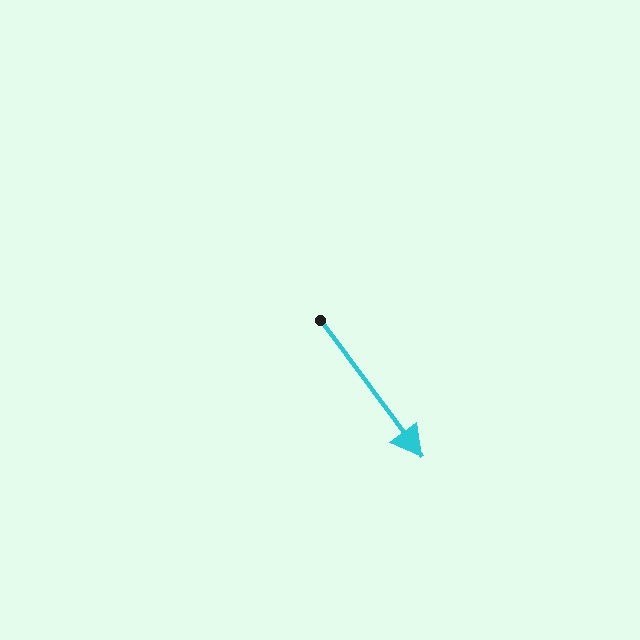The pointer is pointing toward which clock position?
Roughly 5 o'clock.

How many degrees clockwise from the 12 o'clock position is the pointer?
Approximately 143 degrees.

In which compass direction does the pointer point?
Southeast.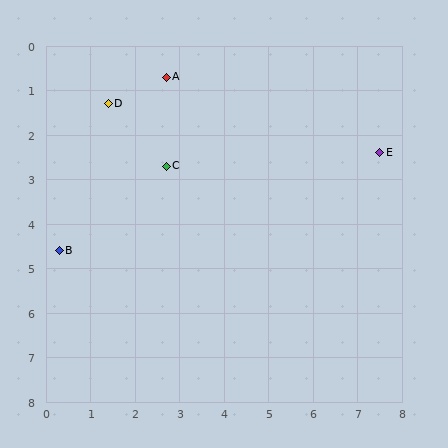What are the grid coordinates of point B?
Point B is at approximately (0.3, 4.6).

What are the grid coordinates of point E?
Point E is at approximately (7.5, 2.4).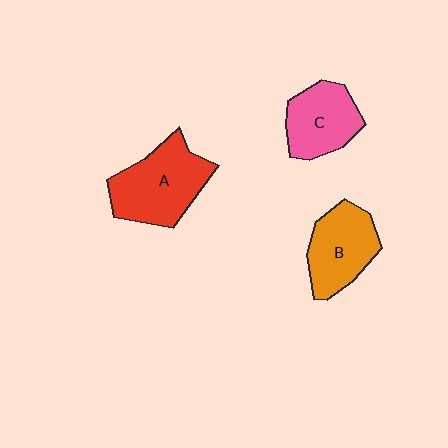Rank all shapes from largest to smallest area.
From largest to smallest: A (red), B (orange), C (pink).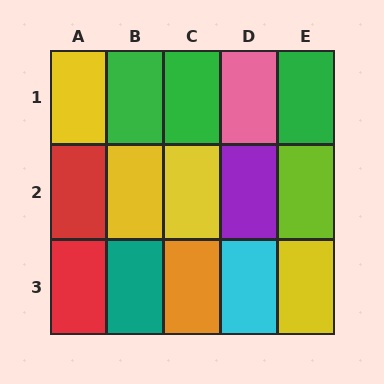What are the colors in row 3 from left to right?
Red, teal, orange, cyan, yellow.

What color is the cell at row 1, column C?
Green.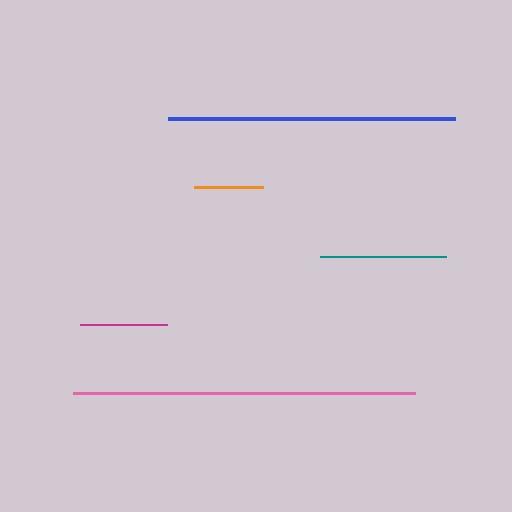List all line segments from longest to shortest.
From longest to shortest: pink, blue, teal, magenta, orange.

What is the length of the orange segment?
The orange segment is approximately 69 pixels long.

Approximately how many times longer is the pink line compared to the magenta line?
The pink line is approximately 4.0 times the length of the magenta line.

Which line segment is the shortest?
The orange line is the shortest at approximately 69 pixels.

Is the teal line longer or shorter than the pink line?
The pink line is longer than the teal line.